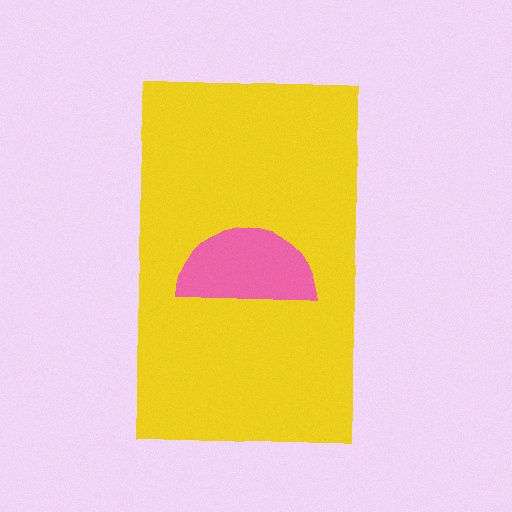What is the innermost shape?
The pink semicircle.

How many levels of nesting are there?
2.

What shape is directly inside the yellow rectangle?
The pink semicircle.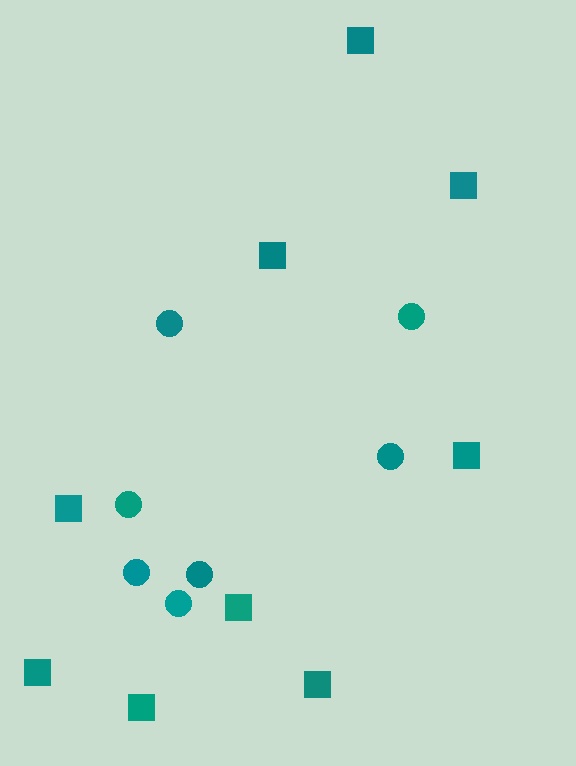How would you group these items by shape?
There are 2 groups: one group of squares (9) and one group of circles (7).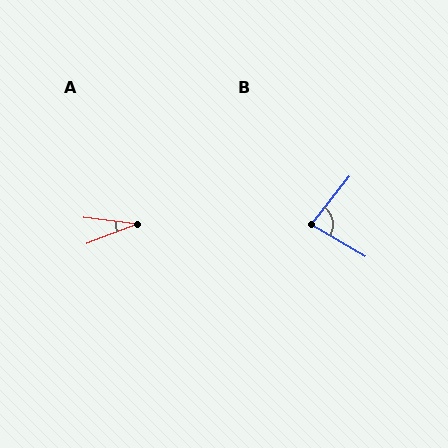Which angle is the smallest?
A, at approximately 28 degrees.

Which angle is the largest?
B, at approximately 82 degrees.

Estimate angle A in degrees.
Approximately 28 degrees.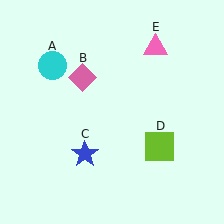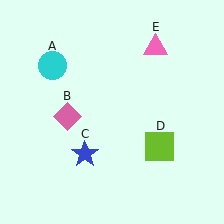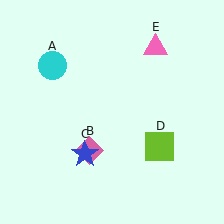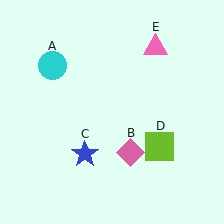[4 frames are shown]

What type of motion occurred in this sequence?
The pink diamond (object B) rotated counterclockwise around the center of the scene.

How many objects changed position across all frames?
1 object changed position: pink diamond (object B).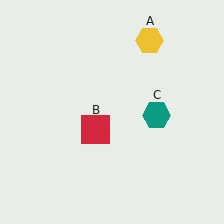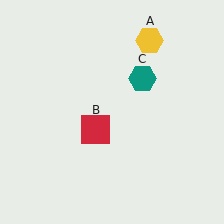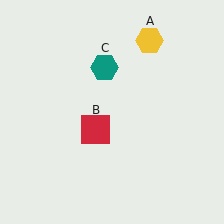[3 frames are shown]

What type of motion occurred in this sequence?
The teal hexagon (object C) rotated counterclockwise around the center of the scene.